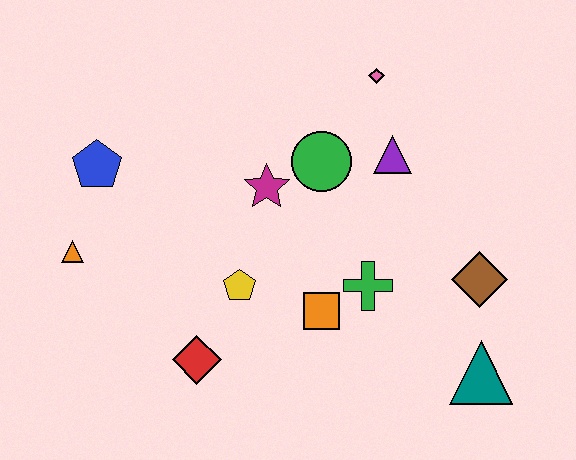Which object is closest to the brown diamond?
The teal triangle is closest to the brown diamond.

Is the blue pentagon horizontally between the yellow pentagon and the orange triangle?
Yes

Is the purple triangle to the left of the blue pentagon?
No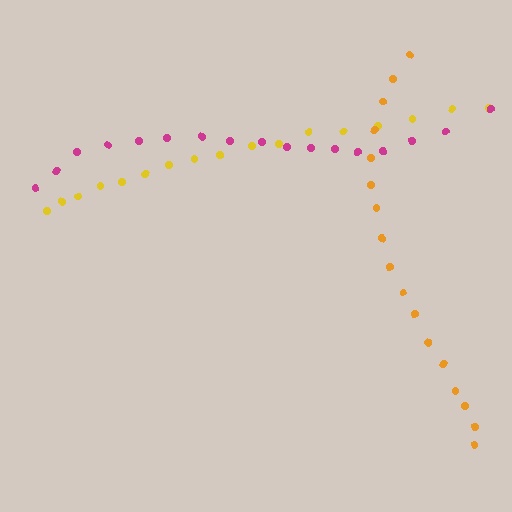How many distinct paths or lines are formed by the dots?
There are 3 distinct paths.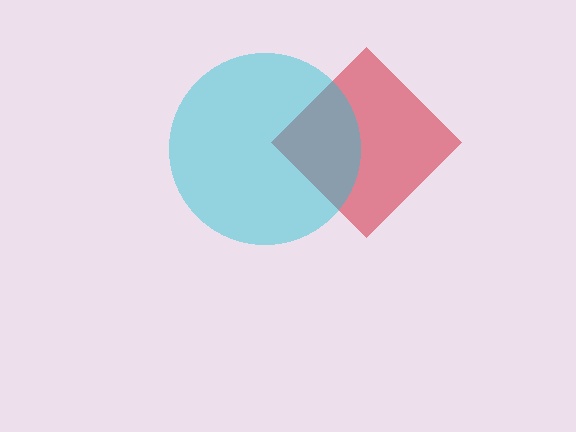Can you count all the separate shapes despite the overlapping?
Yes, there are 2 separate shapes.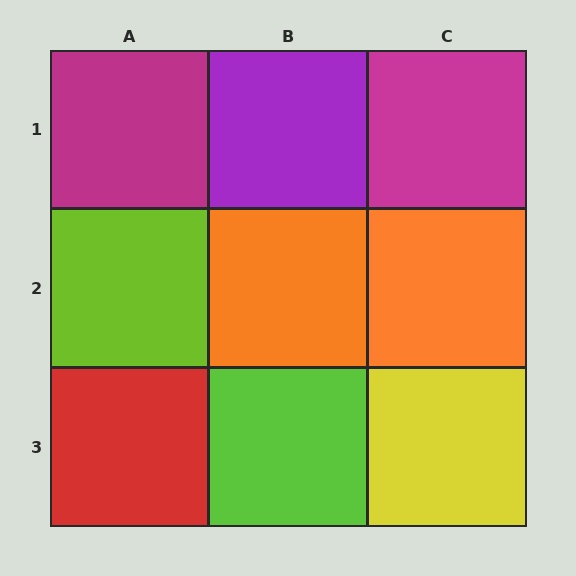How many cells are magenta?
2 cells are magenta.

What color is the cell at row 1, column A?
Magenta.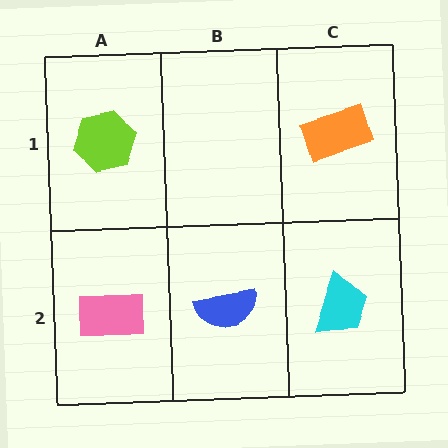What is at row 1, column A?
A lime hexagon.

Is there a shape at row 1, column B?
No, that cell is empty.